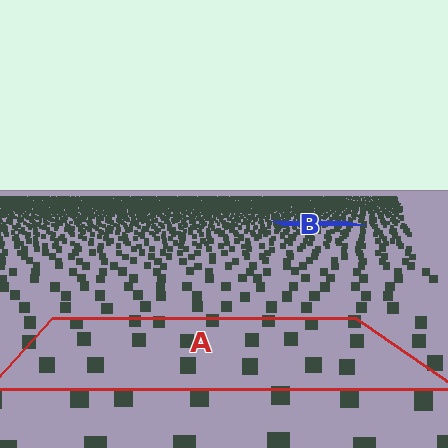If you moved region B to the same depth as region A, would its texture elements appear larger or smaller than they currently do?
They would appear larger. At a closer depth, the same texture elements are projected at a bigger on-screen size.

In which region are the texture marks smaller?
The texture marks are smaller in region B, because it is farther away.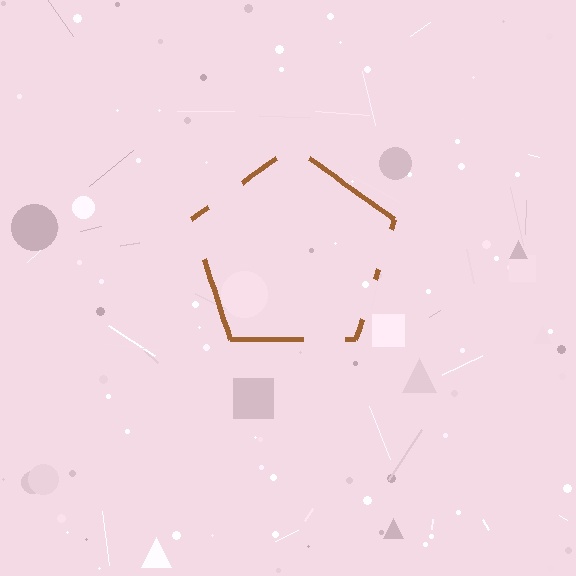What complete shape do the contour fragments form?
The contour fragments form a pentagon.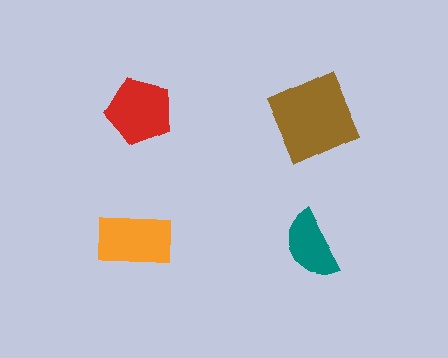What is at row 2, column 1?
An orange rectangle.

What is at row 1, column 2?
A brown square.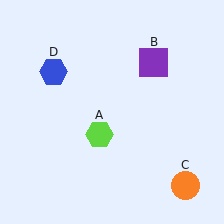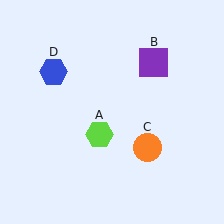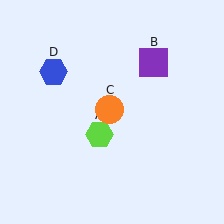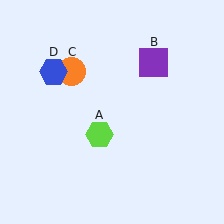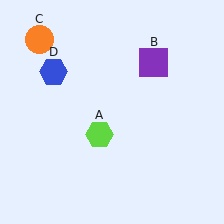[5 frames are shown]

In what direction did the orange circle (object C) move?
The orange circle (object C) moved up and to the left.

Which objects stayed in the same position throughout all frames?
Lime hexagon (object A) and purple square (object B) and blue hexagon (object D) remained stationary.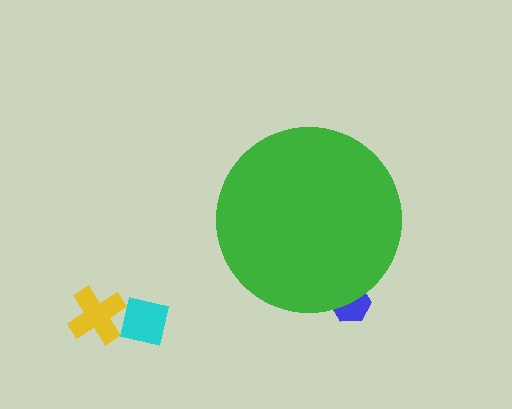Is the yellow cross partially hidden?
No, the yellow cross is fully visible.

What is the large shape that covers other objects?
A green circle.